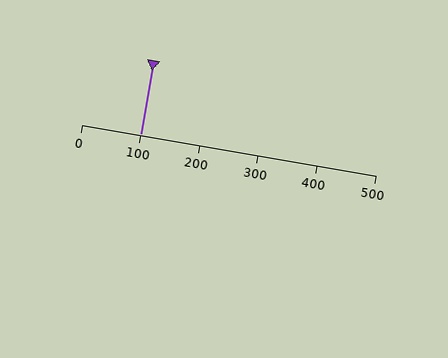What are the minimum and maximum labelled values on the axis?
The axis runs from 0 to 500.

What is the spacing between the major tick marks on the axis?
The major ticks are spaced 100 apart.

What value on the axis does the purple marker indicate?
The marker indicates approximately 100.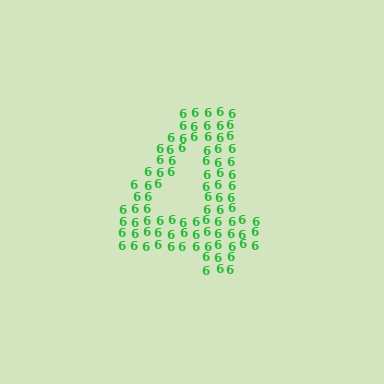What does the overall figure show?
The overall figure shows the digit 4.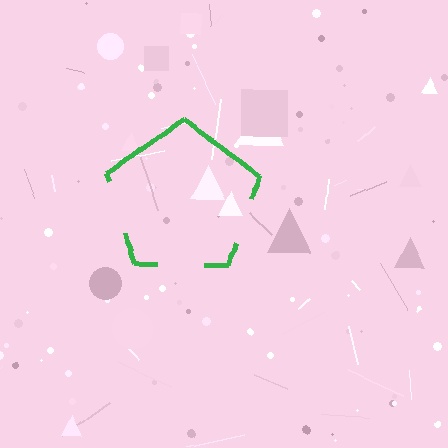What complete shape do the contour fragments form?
The contour fragments form a pentagon.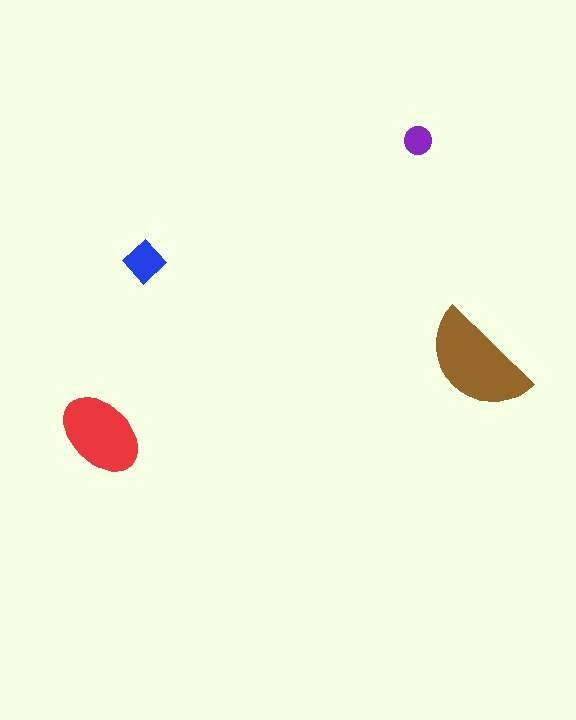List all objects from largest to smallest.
The brown semicircle, the red ellipse, the blue diamond, the purple circle.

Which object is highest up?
The purple circle is topmost.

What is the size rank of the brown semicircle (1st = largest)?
1st.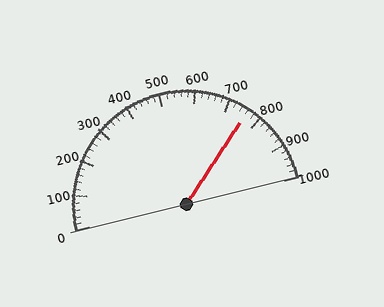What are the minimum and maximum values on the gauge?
The gauge ranges from 0 to 1000.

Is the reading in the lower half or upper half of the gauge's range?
The reading is in the upper half of the range (0 to 1000).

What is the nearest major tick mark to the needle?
The nearest major tick mark is 800.